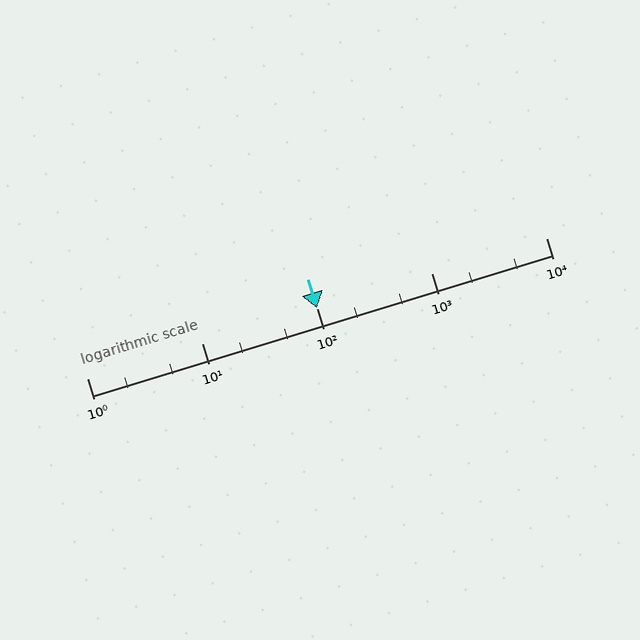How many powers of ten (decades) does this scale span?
The scale spans 4 decades, from 1 to 10000.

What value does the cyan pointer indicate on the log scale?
The pointer indicates approximately 100.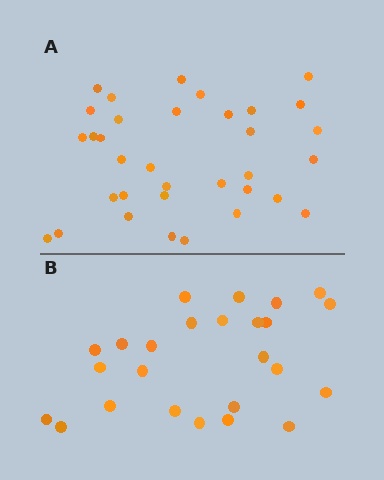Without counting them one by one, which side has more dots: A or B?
Region A (the top region) has more dots.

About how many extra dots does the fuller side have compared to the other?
Region A has roughly 8 or so more dots than region B.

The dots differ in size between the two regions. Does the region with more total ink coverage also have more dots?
No. Region B has more total ink coverage because its dots are larger, but region A actually contains more individual dots. Total area can be misleading — the number of items is what matters here.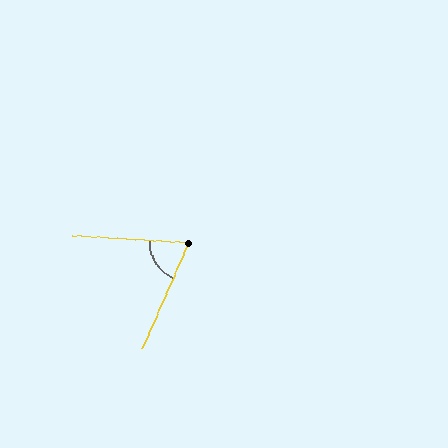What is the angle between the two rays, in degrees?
Approximately 70 degrees.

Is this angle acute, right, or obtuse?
It is acute.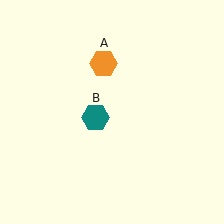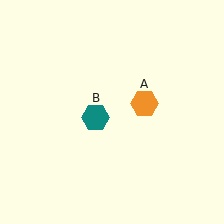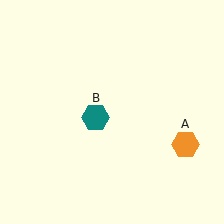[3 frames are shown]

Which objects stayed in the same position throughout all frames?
Teal hexagon (object B) remained stationary.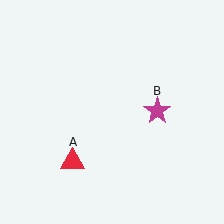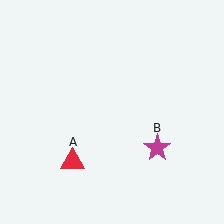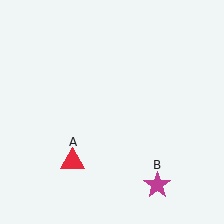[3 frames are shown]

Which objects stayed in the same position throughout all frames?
Red triangle (object A) remained stationary.